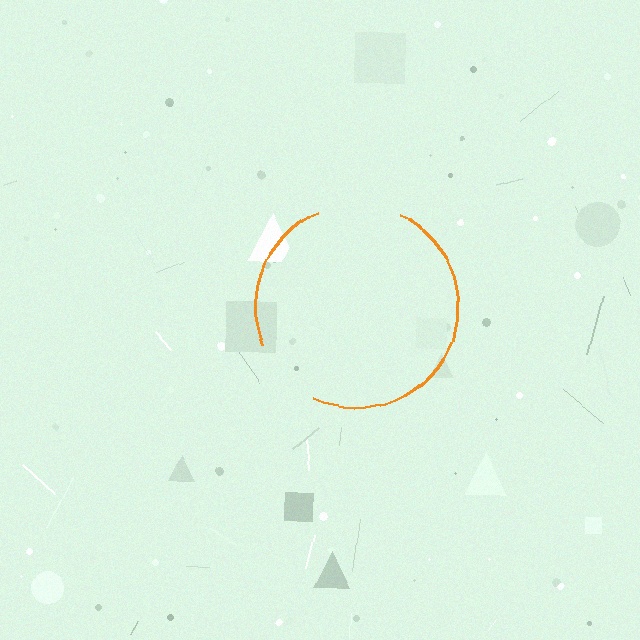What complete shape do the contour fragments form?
The contour fragments form a circle.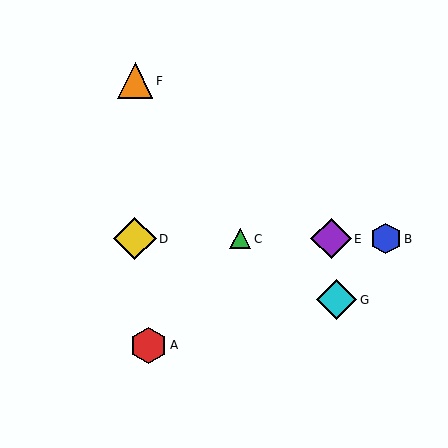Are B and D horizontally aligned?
Yes, both are at y≈239.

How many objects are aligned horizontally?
4 objects (B, C, D, E) are aligned horizontally.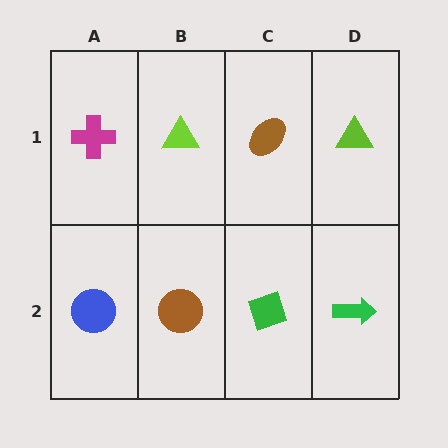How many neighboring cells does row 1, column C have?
3.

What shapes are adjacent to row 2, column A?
A magenta cross (row 1, column A), a brown circle (row 2, column B).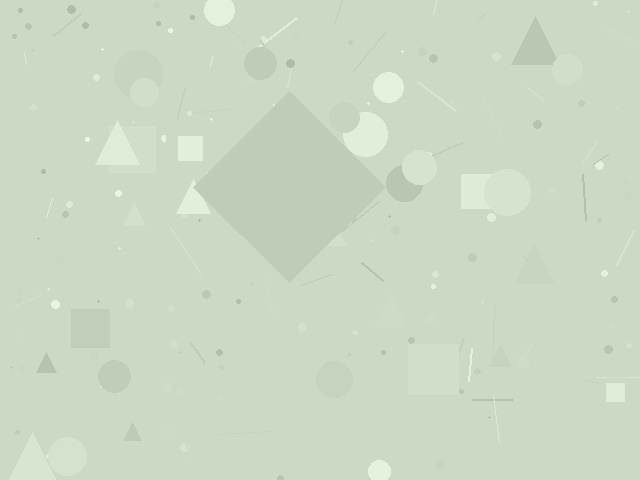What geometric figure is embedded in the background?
A diamond is embedded in the background.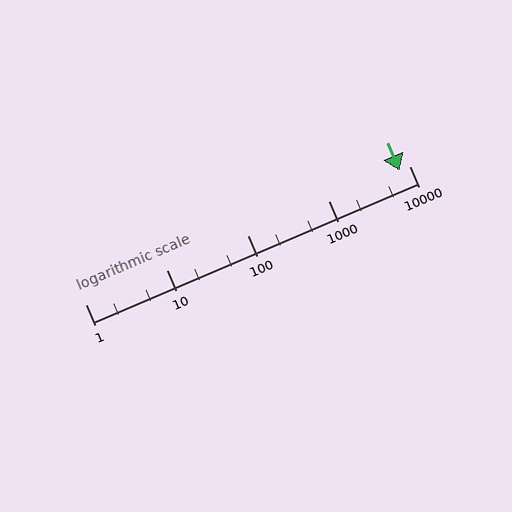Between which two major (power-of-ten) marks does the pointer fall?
The pointer is between 1000 and 10000.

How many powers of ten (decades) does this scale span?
The scale spans 4 decades, from 1 to 10000.